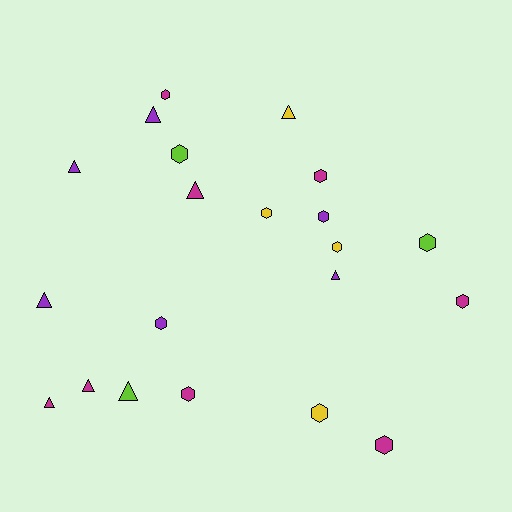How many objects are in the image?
There are 21 objects.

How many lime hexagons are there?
There are 2 lime hexagons.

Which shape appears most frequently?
Hexagon, with 12 objects.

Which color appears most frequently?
Magenta, with 8 objects.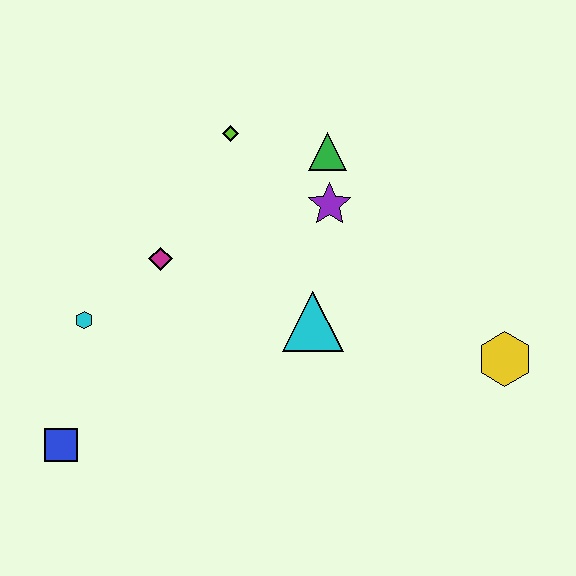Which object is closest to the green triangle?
The purple star is closest to the green triangle.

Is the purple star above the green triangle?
No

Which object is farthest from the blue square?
The yellow hexagon is farthest from the blue square.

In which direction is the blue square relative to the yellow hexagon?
The blue square is to the left of the yellow hexagon.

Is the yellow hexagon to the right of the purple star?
Yes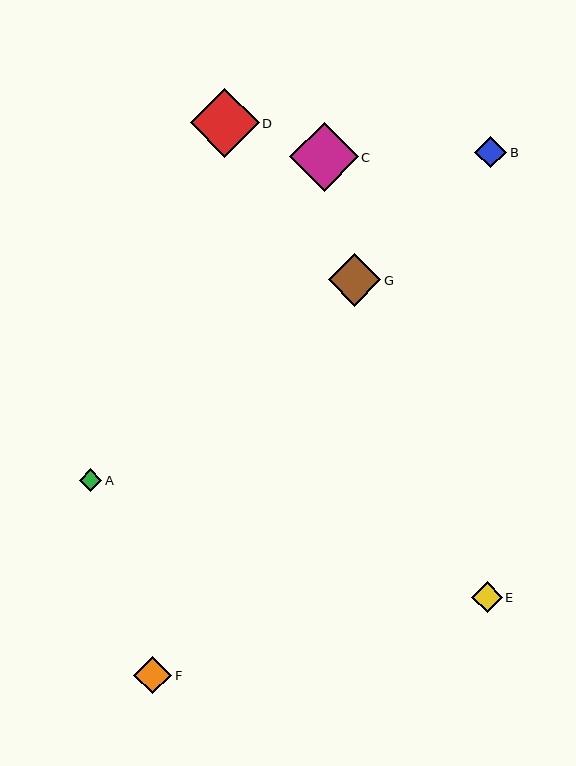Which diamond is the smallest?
Diamond A is the smallest with a size of approximately 23 pixels.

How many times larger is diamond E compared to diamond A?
Diamond E is approximately 1.4 times the size of diamond A.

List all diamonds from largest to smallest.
From largest to smallest: D, C, G, F, B, E, A.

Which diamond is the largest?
Diamond D is the largest with a size of approximately 69 pixels.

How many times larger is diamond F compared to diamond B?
Diamond F is approximately 1.2 times the size of diamond B.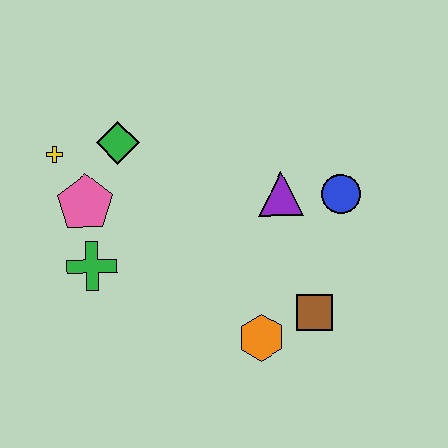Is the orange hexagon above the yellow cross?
No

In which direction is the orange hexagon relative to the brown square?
The orange hexagon is to the left of the brown square.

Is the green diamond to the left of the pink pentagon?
No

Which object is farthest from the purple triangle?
The yellow cross is farthest from the purple triangle.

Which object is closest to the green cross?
The pink pentagon is closest to the green cross.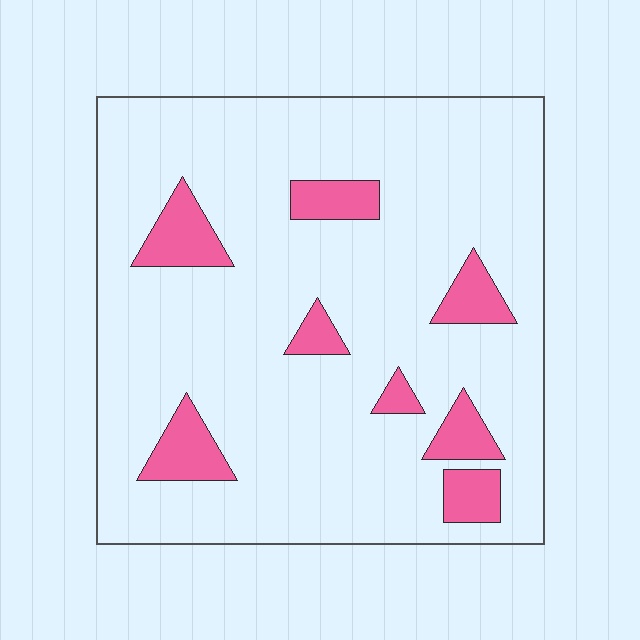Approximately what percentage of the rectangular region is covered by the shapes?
Approximately 15%.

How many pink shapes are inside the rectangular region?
8.